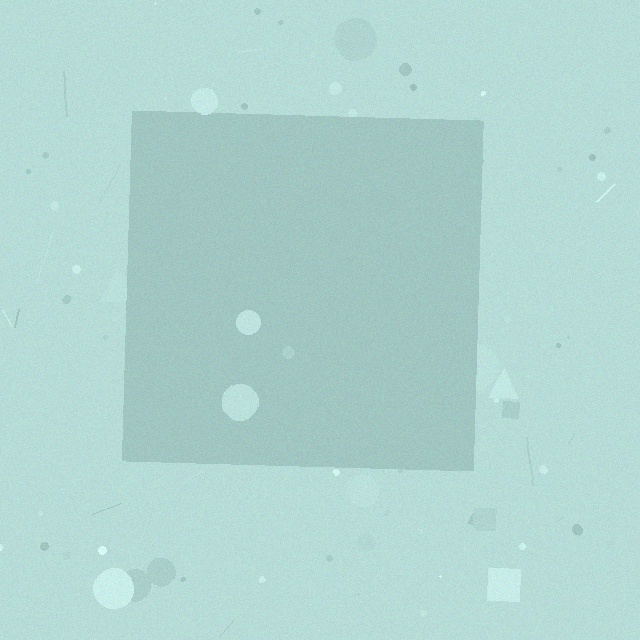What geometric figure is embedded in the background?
A square is embedded in the background.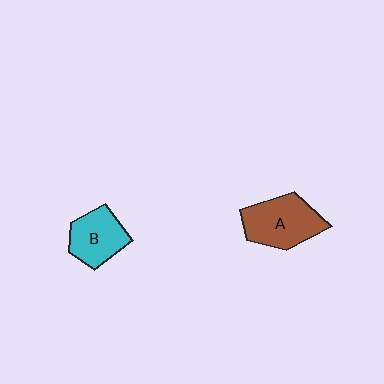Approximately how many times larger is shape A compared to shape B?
Approximately 1.3 times.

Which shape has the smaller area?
Shape B (cyan).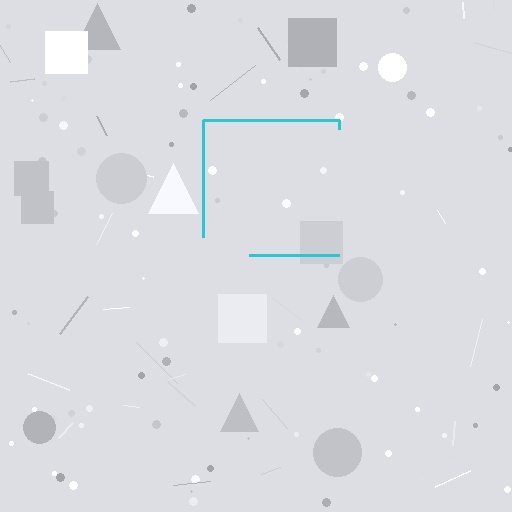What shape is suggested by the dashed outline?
The dashed outline suggests a square.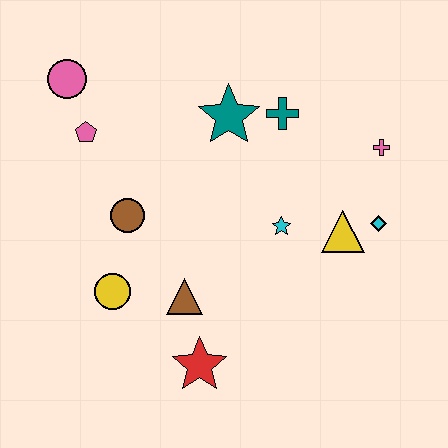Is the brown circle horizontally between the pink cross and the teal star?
No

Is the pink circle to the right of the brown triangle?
No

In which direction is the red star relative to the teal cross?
The red star is below the teal cross.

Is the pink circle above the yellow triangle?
Yes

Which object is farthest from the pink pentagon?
The cyan diamond is farthest from the pink pentagon.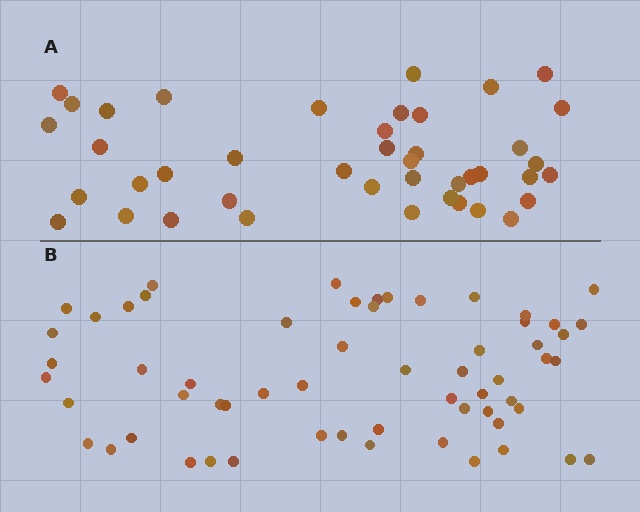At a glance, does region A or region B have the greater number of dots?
Region B (the bottom region) has more dots.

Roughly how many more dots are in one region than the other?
Region B has approximately 20 more dots than region A.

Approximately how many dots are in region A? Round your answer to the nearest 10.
About 40 dots. (The exact count is 42, which rounds to 40.)